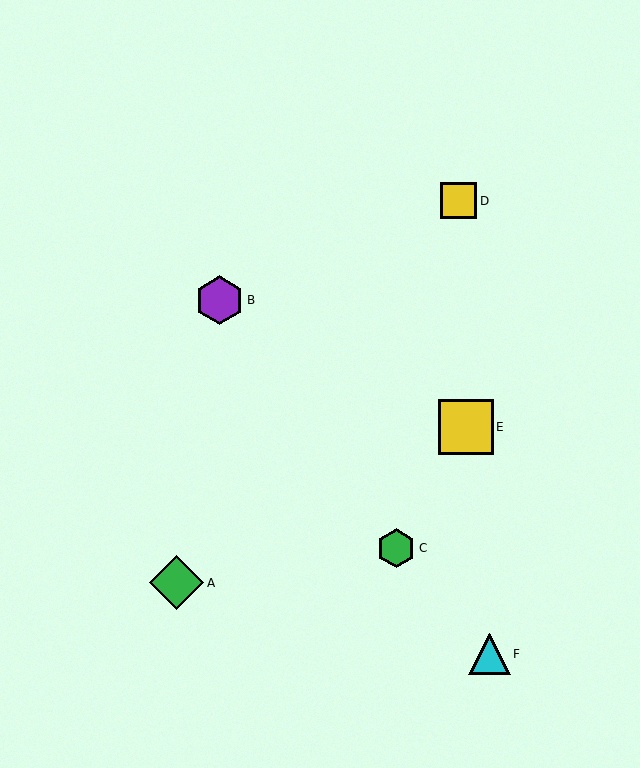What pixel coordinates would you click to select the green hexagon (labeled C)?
Click at (396, 548) to select the green hexagon C.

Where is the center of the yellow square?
The center of the yellow square is at (466, 427).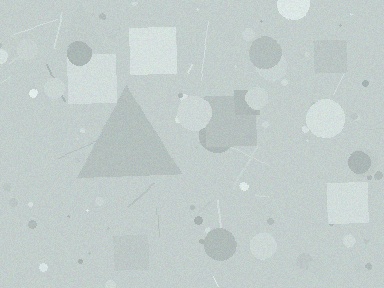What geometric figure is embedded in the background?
A triangle is embedded in the background.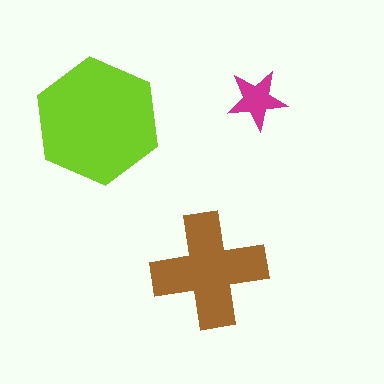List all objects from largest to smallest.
The lime hexagon, the brown cross, the magenta star.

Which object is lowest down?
The brown cross is bottommost.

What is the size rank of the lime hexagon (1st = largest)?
1st.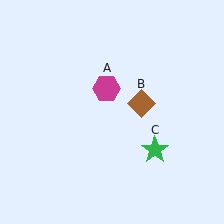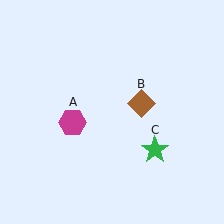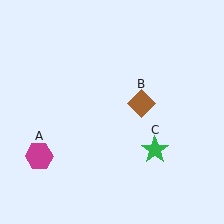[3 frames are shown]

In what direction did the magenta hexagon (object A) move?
The magenta hexagon (object A) moved down and to the left.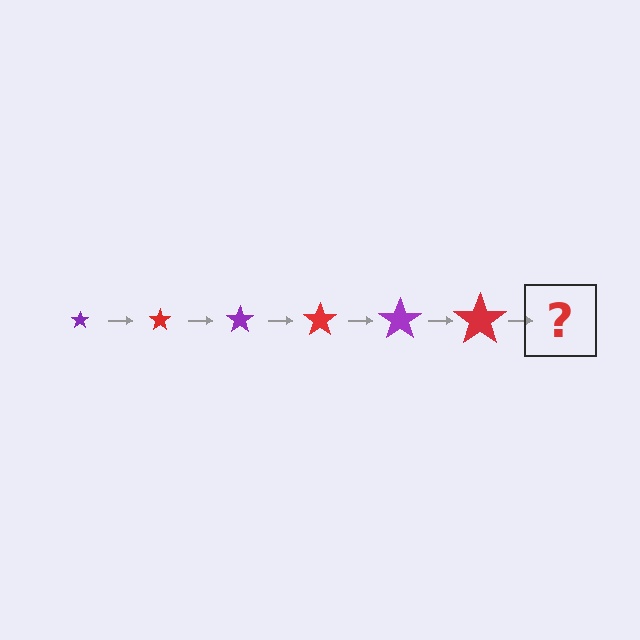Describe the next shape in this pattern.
It should be a purple star, larger than the previous one.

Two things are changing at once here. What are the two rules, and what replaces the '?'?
The two rules are that the star grows larger each step and the color cycles through purple and red. The '?' should be a purple star, larger than the previous one.